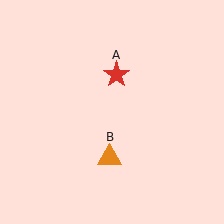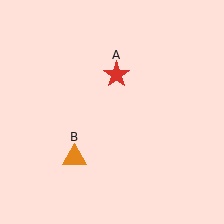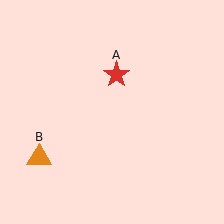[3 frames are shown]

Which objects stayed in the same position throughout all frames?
Red star (object A) remained stationary.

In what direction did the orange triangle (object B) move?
The orange triangle (object B) moved left.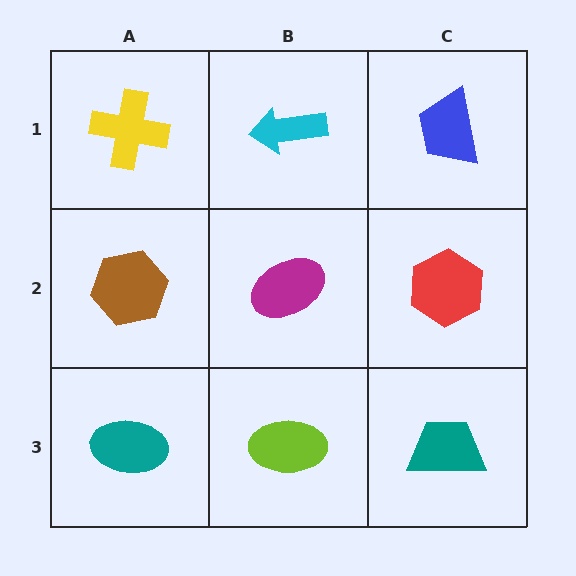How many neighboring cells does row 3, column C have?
2.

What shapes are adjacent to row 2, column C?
A blue trapezoid (row 1, column C), a teal trapezoid (row 3, column C), a magenta ellipse (row 2, column B).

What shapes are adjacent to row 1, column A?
A brown hexagon (row 2, column A), a cyan arrow (row 1, column B).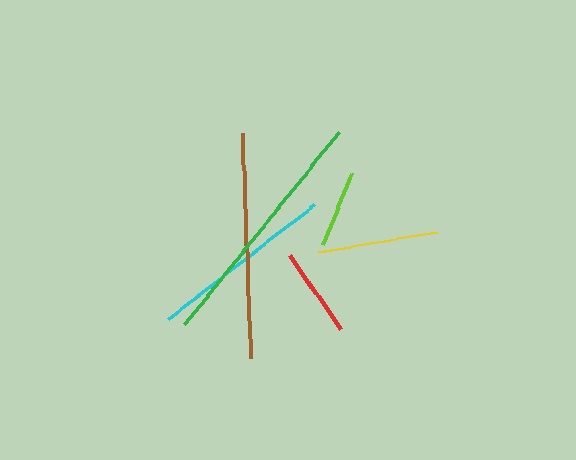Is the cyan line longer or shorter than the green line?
The green line is longer than the cyan line.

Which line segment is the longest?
The green line is the longest at approximately 246 pixels.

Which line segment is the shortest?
The lime line is the shortest at approximately 77 pixels.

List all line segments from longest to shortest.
From longest to shortest: green, brown, cyan, yellow, red, lime.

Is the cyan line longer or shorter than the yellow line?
The cyan line is longer than the yellow line.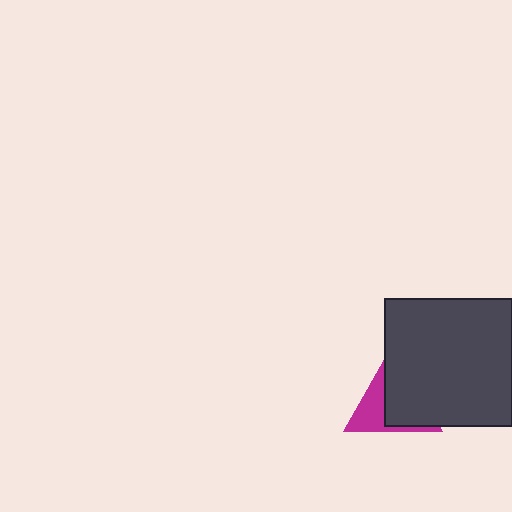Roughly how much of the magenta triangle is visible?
A small part of it is visible (roughly 38%).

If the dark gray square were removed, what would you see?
You would see the complete magenta triangle.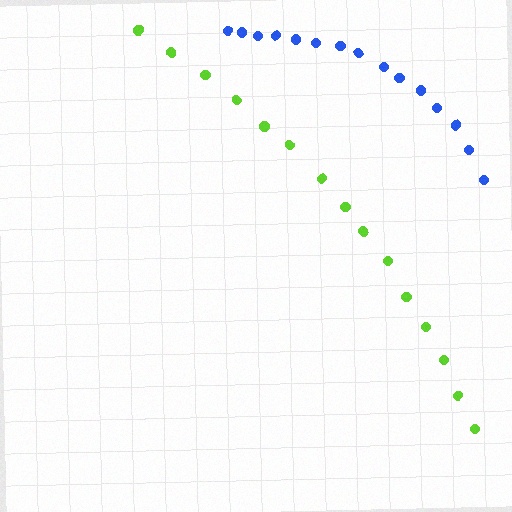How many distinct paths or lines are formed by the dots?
There are 2 distinct paths.